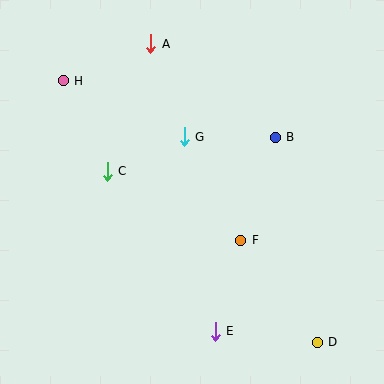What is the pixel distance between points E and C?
The distance between E and C is 193 pixels.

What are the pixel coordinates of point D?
Point D is at (317, 342).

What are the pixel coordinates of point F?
Point F is at (241, 240).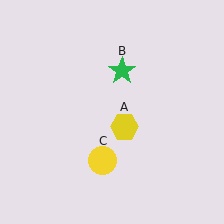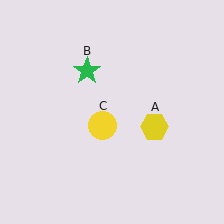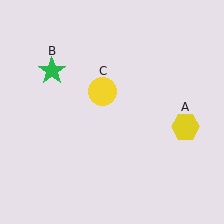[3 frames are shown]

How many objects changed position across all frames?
3 objects changed position: yellow hexagon (object A), green star (object B), yellow circle (object C).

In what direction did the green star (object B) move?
The green star (object B) moved left.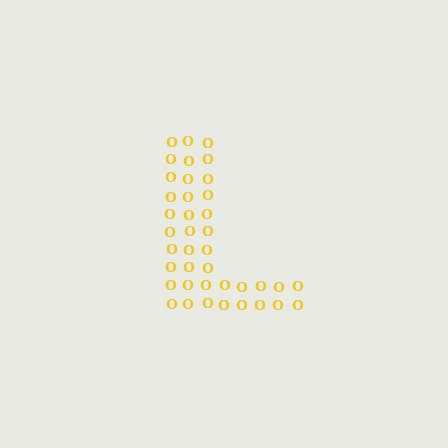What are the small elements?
The small elements are letter O's.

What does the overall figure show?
The overall figure shows the letter L.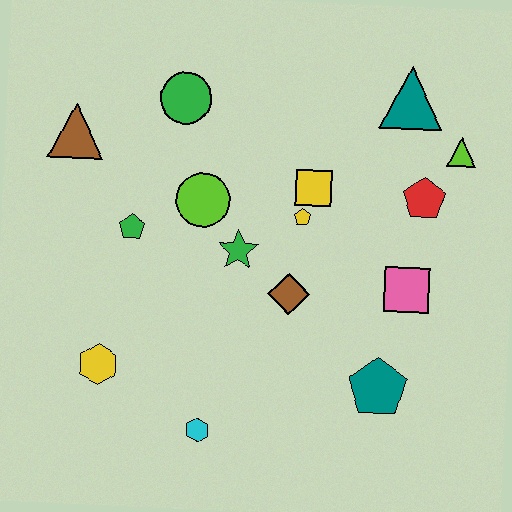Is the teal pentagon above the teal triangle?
No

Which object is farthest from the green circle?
The teal pentagon is farthest from the green circle.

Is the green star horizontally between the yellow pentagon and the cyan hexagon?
Yes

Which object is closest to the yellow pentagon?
The yellow square is closest to the yellow pentagon.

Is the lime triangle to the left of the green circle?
No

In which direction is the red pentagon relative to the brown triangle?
The red pentagon is to the right of the brown triangle.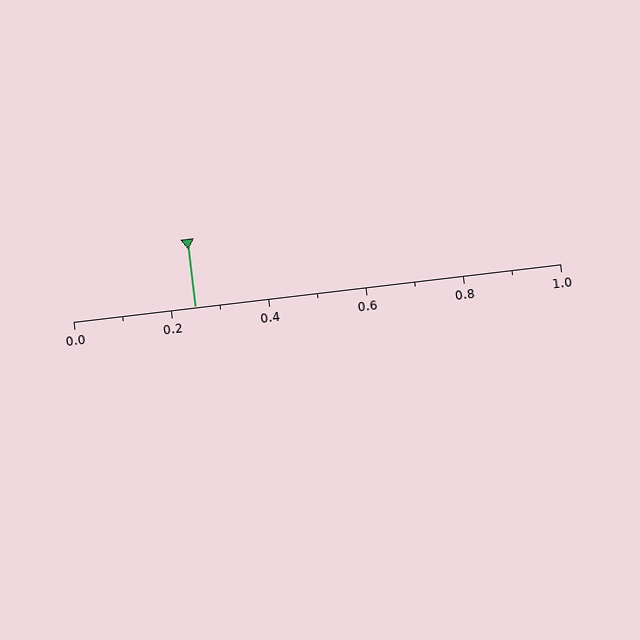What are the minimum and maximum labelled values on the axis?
The axis runs from 0.0 to 1.0.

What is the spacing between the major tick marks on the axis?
The major ticks are spaced 0.2 apart.